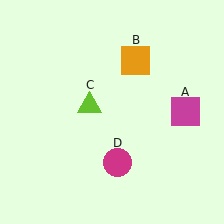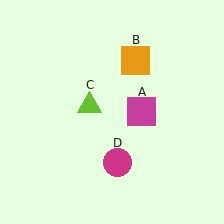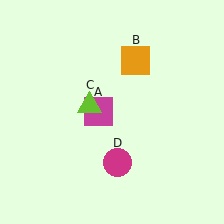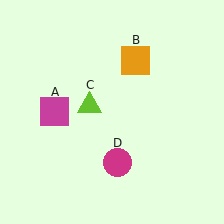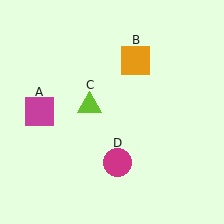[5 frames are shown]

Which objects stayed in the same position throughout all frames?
Orange square (object B) and lime triangle (object C) and magenta circle (object D) remained stationary.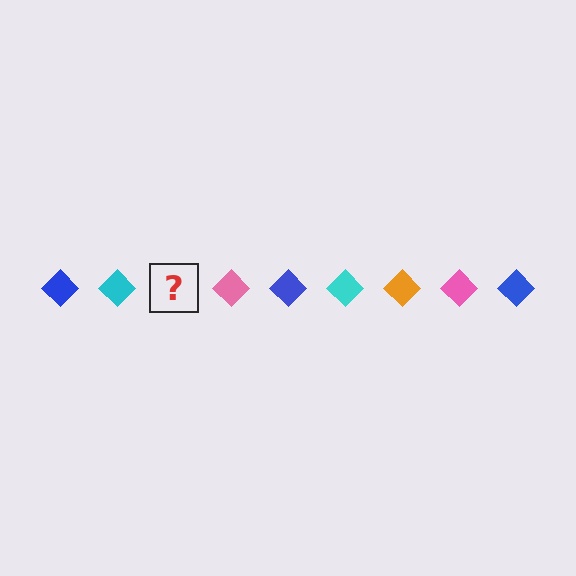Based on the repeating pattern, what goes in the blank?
The blank should be an orange diamond.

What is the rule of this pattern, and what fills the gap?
The rule is that the pattern cycles through blue, cyan, orange, pink diamonds. The gap should be filled with an orange diamond.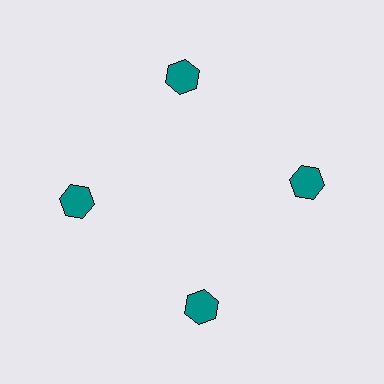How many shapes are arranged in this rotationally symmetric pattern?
There are 4 shapes, arranged in 4 groups of 1.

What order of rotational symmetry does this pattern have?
This pattern has 4-fold rotational symmetry.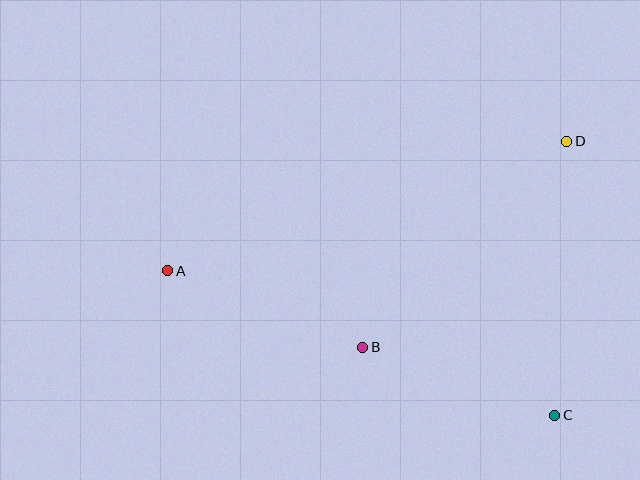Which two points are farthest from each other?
Points A and D are farthest from each other.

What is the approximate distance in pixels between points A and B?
The distance between A and B is approximately 209 pixels.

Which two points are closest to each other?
Points B and C are closest to each other.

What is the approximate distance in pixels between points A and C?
The distance between A and C is approximately 413 pixels.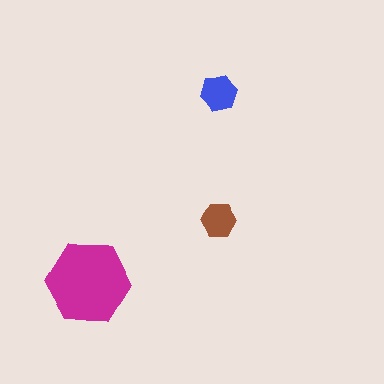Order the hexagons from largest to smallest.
the magenta one, the blue one, the brown one.